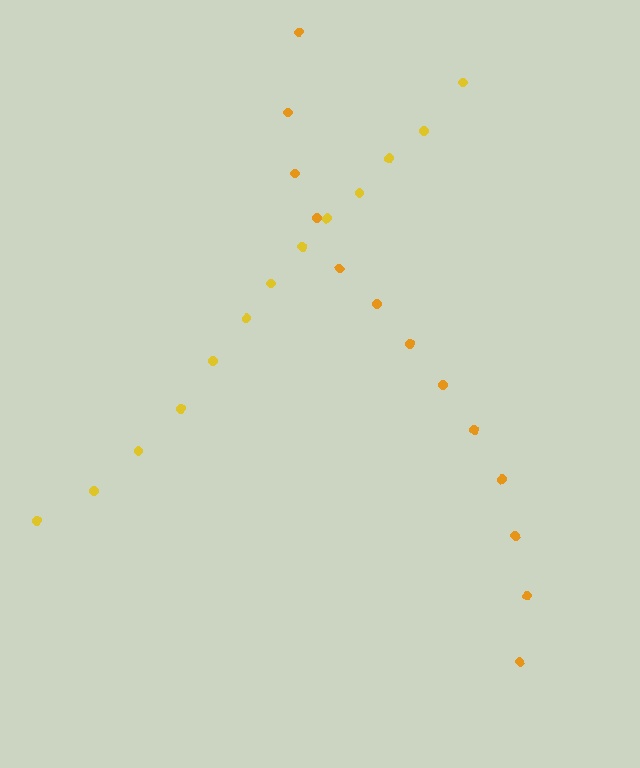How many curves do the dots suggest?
There are 2 distinct paths.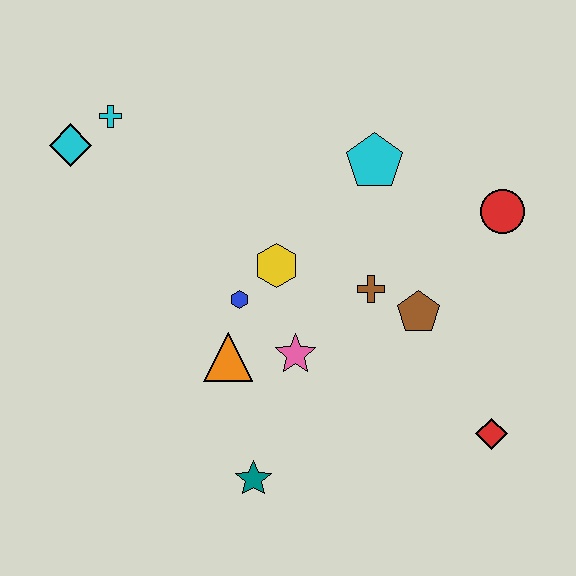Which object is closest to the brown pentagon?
The brown cross is closest to the brown pentagon.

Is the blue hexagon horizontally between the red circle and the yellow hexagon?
No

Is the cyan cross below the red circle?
No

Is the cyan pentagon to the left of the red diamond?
Yes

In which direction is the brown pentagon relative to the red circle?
The brown pentagon is below the red circle.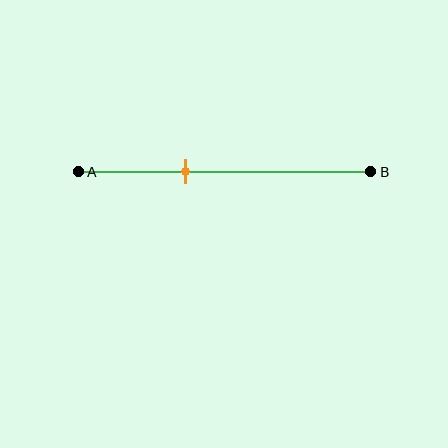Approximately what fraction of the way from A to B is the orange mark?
The orange mark is approximately 35% of the way from A to B.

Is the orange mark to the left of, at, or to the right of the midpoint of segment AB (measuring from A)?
The orange mark is to the left of the midpoint of segment AB.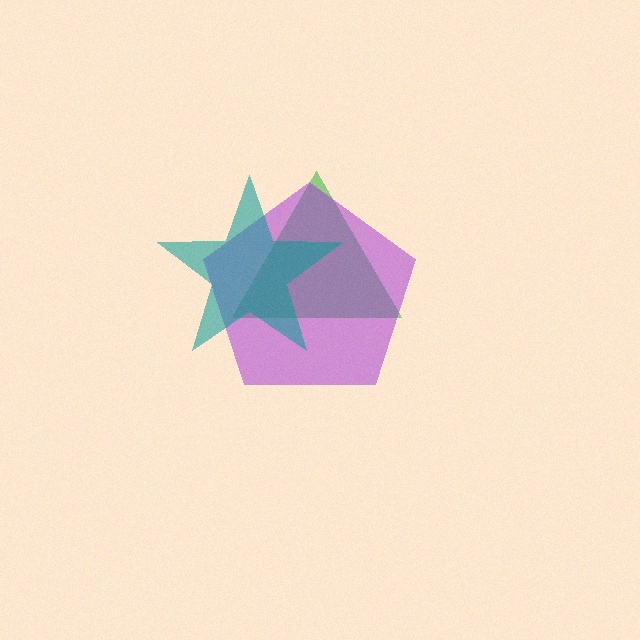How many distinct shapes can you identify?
There are 3 distinct shapes: a green triangle, a purple pentagon, a teal star.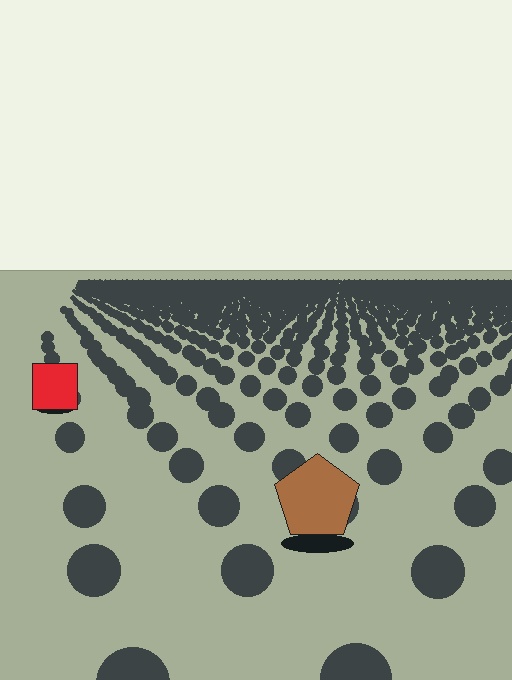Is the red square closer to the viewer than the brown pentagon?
No. The brown pentagon is closer — you can tell from the texture gradient: the ground texture is coarser near it.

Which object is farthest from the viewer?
The red square is farthest from the viewer. It appears smaller and the ground texture around it is denser.